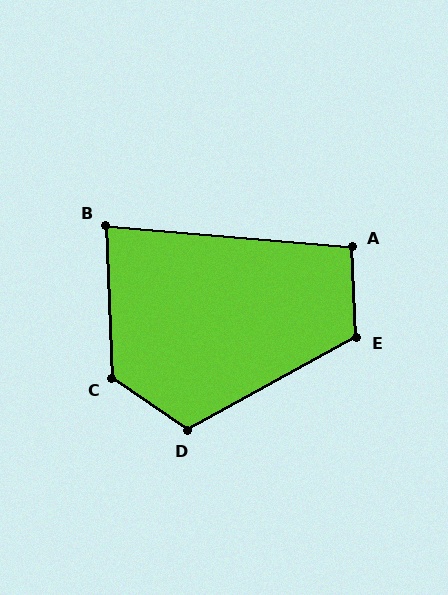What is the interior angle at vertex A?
Approximately 97 degrees (obtuse).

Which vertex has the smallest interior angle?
B, at approximately 83 degrees.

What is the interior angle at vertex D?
Approximately 116 degrees (obtuse).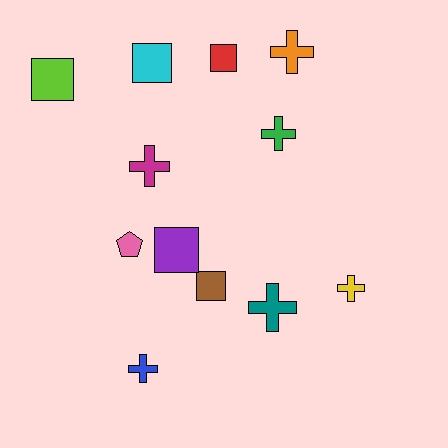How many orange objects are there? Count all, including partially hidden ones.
There is 1 orange object.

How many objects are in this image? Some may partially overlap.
There are 12 objects.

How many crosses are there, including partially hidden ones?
There are 6 crosses.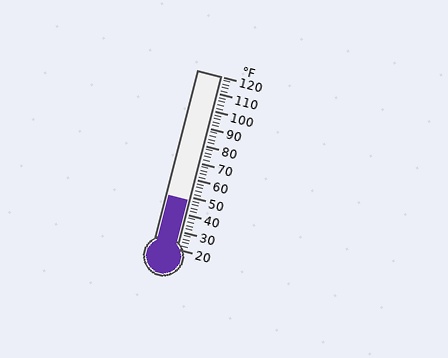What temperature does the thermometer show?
The thermometer shows approximately 48°F.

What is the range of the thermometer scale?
The thermometer scale ranges from 20°F to 120°F.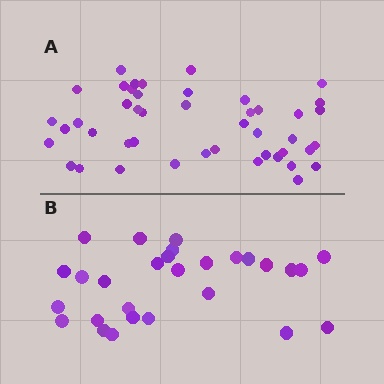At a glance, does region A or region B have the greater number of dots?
Region A (the top region) has more dots.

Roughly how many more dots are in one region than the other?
Region A has approximately 15 more dots than region B.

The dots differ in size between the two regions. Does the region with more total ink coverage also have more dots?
No. Region B has more total ink coverage because its dots are larger, but region A actually contains more individual dots. Total area can be misleading — the number of items is what matters here.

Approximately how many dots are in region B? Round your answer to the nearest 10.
About 30 dots. (The exact count is 28, which rounds to 30.)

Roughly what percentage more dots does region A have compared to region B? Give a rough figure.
About 60% more.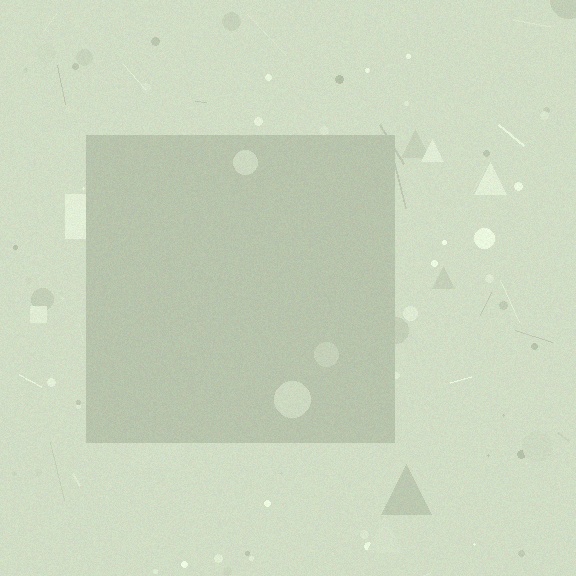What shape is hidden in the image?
A square is hidden in the image.